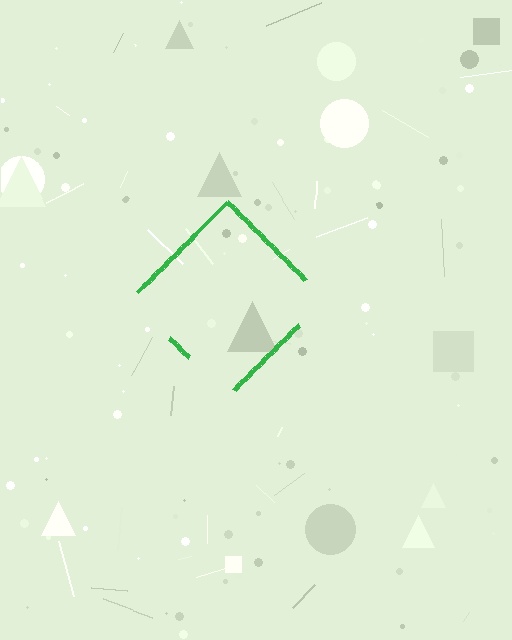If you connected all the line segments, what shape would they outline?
They would outline a diamond.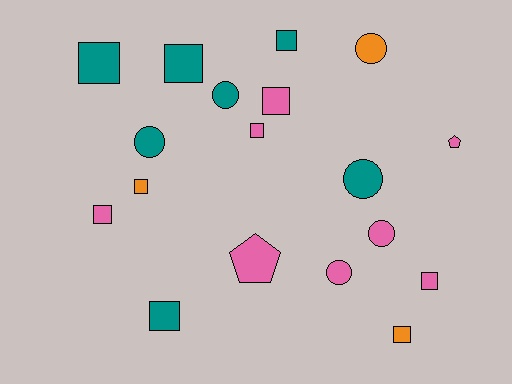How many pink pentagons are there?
There are 2 pink pentagons.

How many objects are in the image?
There are 18 objects.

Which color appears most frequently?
Pink, with 8 objects.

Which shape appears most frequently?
Square, with 10 objects.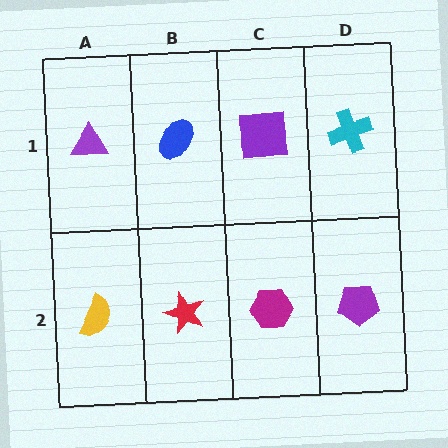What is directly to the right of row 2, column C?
A purple pentagon.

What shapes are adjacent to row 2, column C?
A purple square (row 1, column C), a red star (row 2, column B), a purple pentagon (row 2, column D).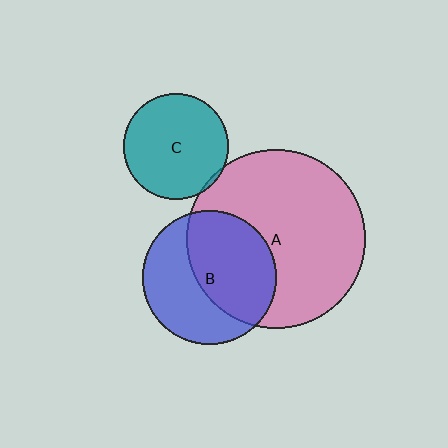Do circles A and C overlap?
Yes.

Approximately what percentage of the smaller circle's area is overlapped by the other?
Approximately 5%.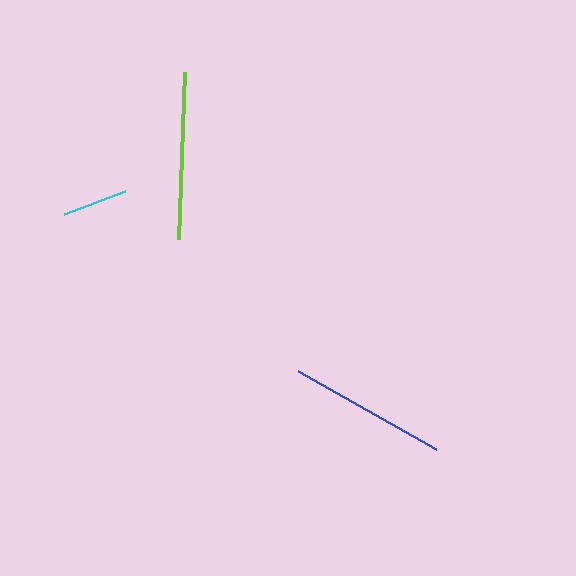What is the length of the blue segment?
The blue segment is approximately 158 pixels long.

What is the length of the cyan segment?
The cyan segment is approximately 65 pixels long.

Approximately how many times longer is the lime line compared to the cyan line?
The lime line is approximately 2.6 times the length of the cyan line.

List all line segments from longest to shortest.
From longest to shortest: lime, blue, cyan.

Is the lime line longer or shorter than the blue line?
The lime line is longer than the blue line.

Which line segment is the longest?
The lime line is the longest at approximately 167 pixels.